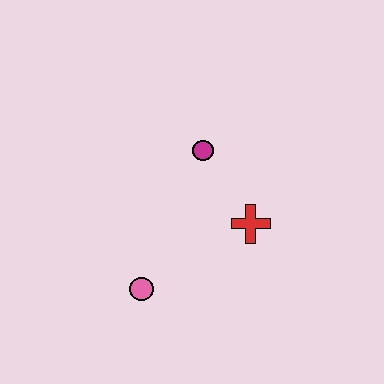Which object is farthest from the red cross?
The pink circle is farthest from the red cross.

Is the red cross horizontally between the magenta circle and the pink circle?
No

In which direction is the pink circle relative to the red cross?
The pink circle is to the left of the red cross.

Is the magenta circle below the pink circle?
No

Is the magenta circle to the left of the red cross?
Yes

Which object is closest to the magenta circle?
The red cross is closest to the magenta circle.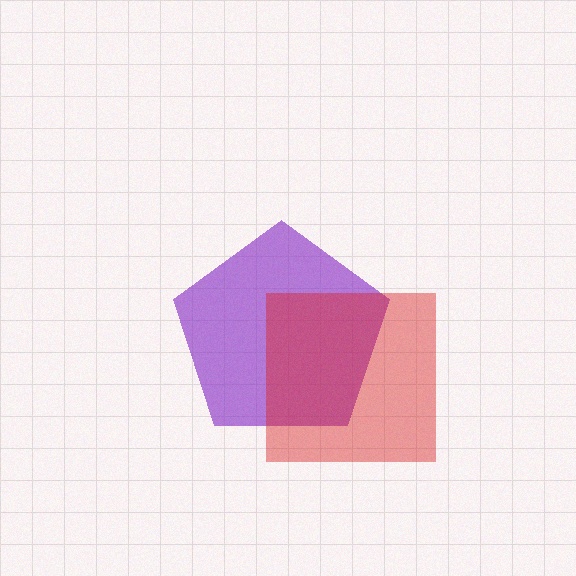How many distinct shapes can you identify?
There are 2 distinct shapes: a purple pentagon, a red square.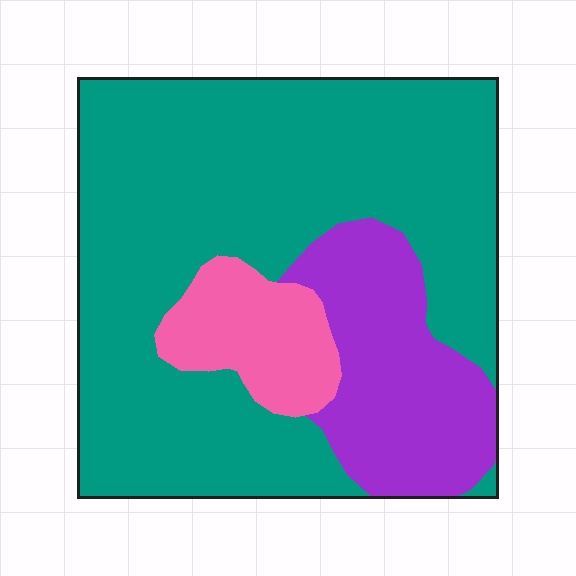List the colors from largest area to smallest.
From largest to smallest: teal, purple, pink.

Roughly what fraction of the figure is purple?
Purple takes up less than a quarter of the figure.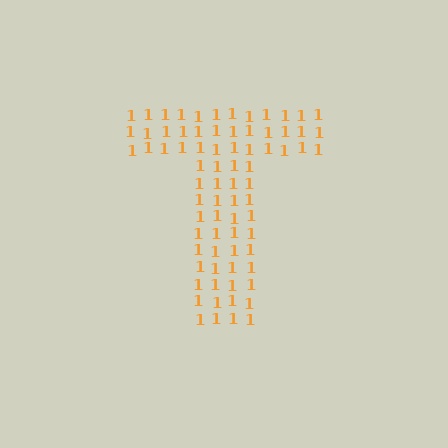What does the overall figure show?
The overall figure shows the letter T.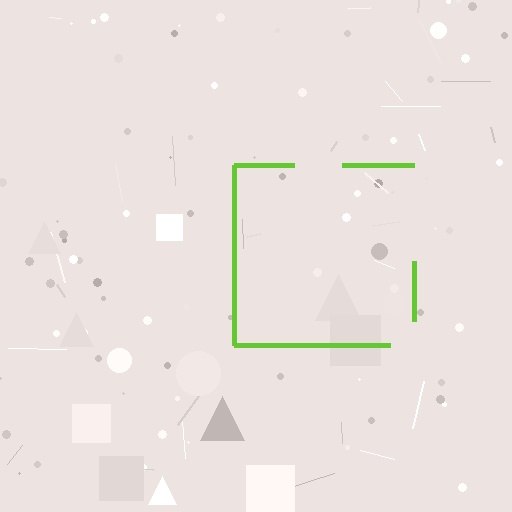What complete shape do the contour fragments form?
The contour fragments form a square.